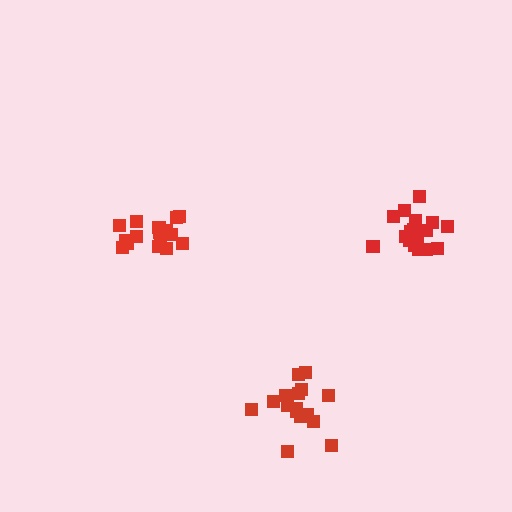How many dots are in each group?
Group 1: 19 dots, Group 2: 17 dots, Group 3: 16 dots (52 total).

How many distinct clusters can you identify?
There are 3 distinct clusters.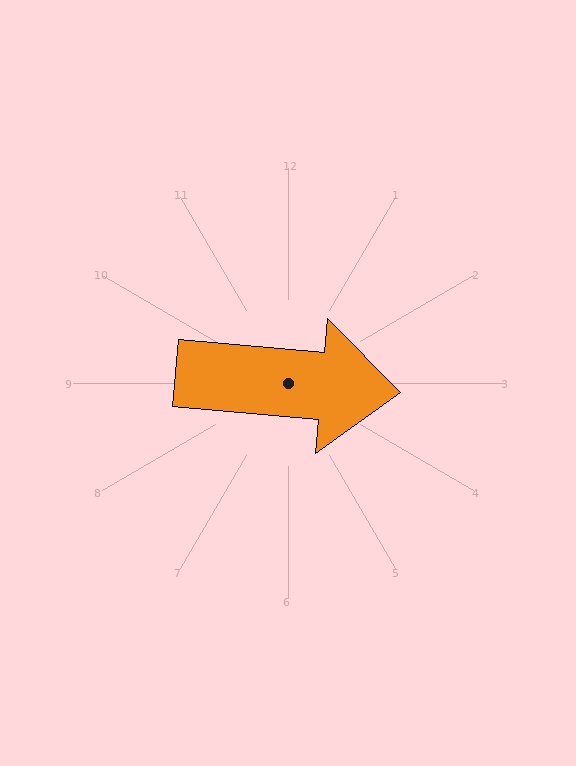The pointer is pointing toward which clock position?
Roughly 3 o'clock.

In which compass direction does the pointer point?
East.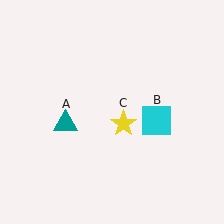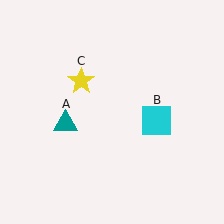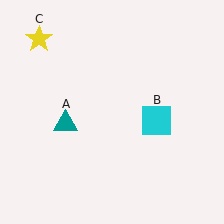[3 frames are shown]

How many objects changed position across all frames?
1 object changed position: yellow star (object C).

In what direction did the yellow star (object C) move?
The yellow star (object C) moved up and to the left.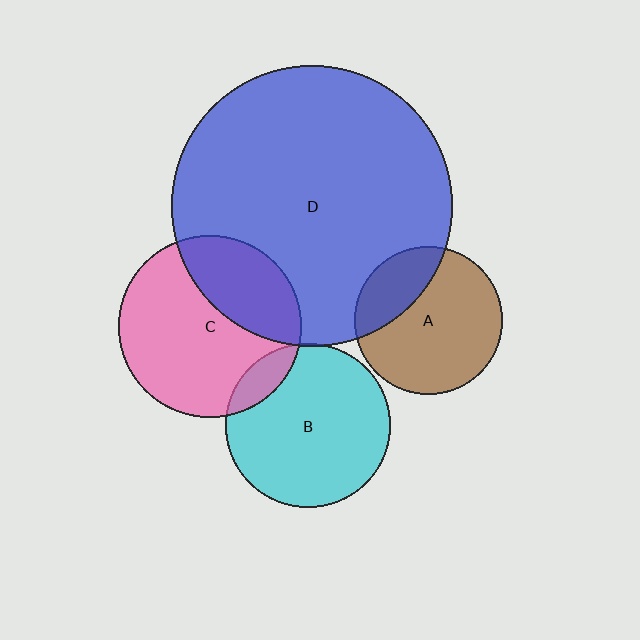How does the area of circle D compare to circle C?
Approximately 2.4 times.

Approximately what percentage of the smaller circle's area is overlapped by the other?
Approximately 25%.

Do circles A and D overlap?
Yes.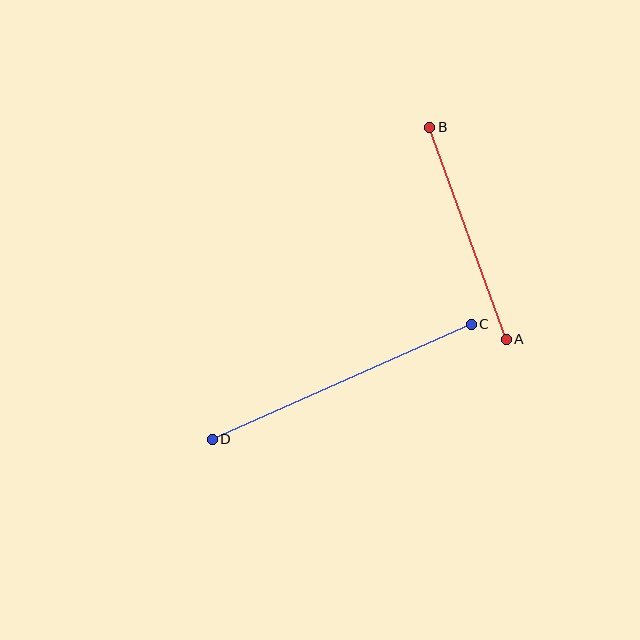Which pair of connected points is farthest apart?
Points C and D are farthest apart.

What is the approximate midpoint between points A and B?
The midpoint is at approximately (468, 233) pixels.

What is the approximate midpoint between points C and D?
The midpoint is at approximately (342, 382) pixels.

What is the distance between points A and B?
The distance is approximately 225 pixels.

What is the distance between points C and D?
The distance is approximately 283 pixels.